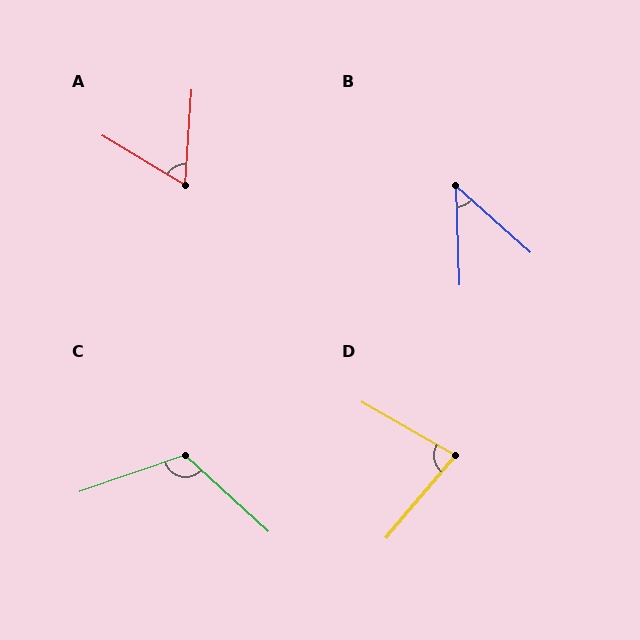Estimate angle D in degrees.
Approximately 80 degrees.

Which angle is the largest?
C, at approximately 118 degrees.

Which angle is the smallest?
B, at approximately 46 degrees.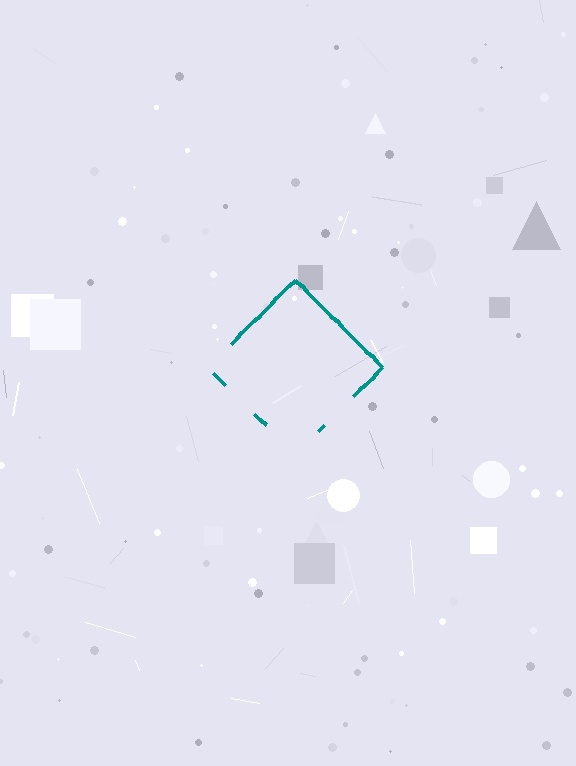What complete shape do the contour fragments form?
The contour fragments form a diamond.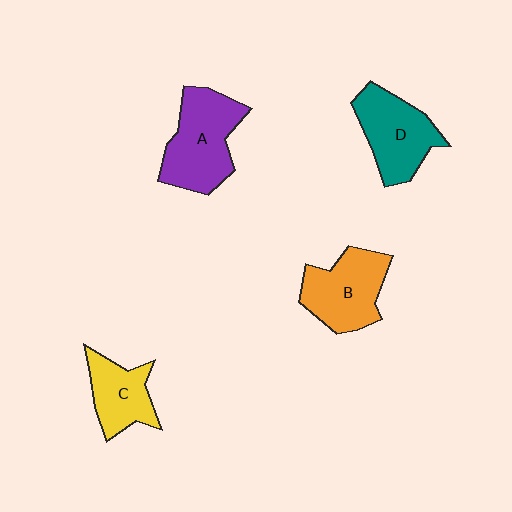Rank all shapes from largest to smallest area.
From largest to smallest: A (purple), B (orange), D (teal), C (yellow).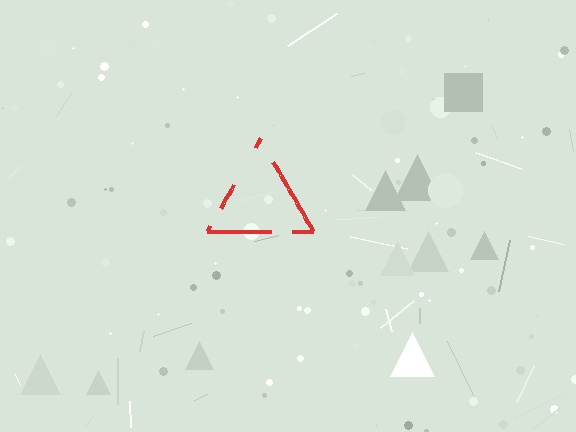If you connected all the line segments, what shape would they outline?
They would outline a triangle.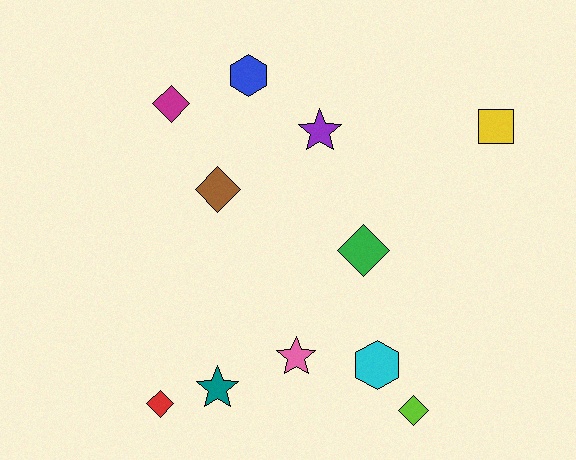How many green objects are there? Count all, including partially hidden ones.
There is 1 green object.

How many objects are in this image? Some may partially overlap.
There are 11 objects.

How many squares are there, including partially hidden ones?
There is 1 square.